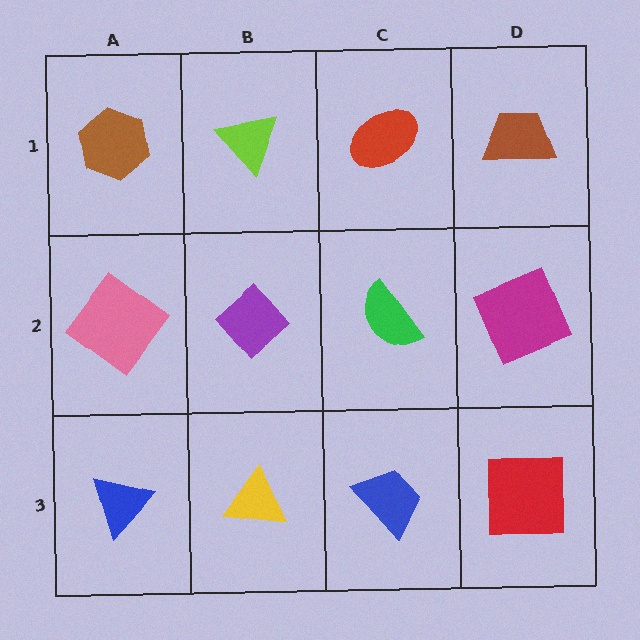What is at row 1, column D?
A brown trapezoid.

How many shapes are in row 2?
4 shapes.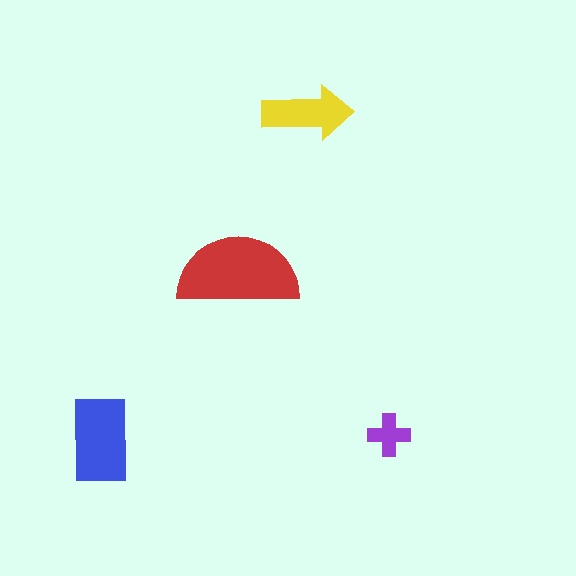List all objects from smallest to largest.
The purple cross, the yellow arrow, the blue rectangle, the red semicircle.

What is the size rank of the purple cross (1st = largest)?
4th.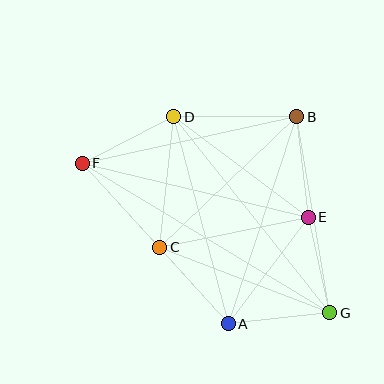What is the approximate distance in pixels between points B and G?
The distance between B and G is approximately 199 pixels.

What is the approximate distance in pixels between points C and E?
The distance between C and E is approximately 151 pixels.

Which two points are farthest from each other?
Points F and G are farthest from each other.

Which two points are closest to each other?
Points E and G are closest to each other.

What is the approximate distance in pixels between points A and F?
The distance between A and F is approximately 217 pixels.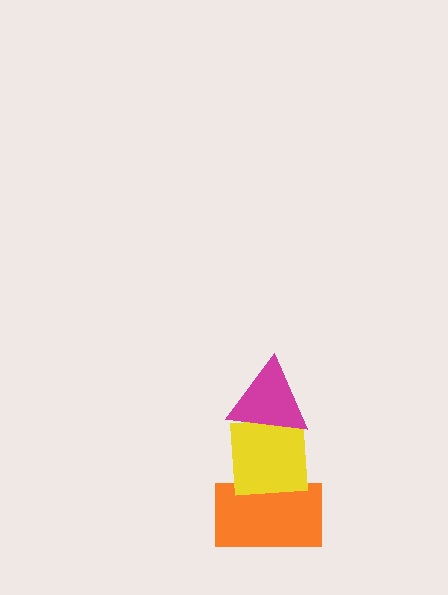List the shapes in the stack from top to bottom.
From top to bottom: the magenta triangle, the yellow square, the orange rectangle.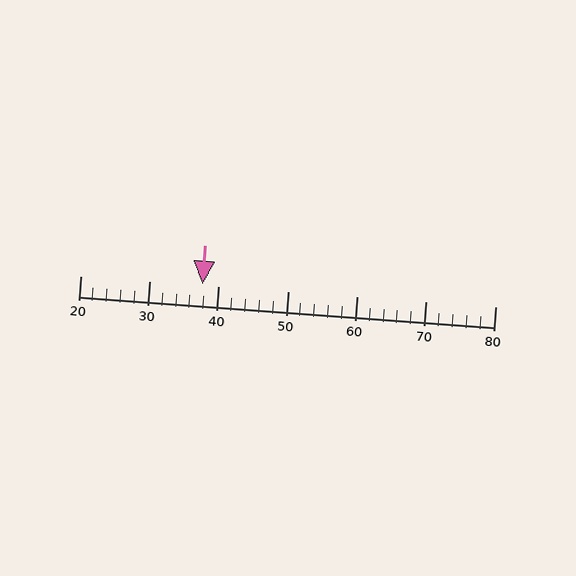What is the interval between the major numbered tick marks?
The major tick marks are spaced 10 units apart.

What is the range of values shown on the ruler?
The ruler shows values from 20 to 80.